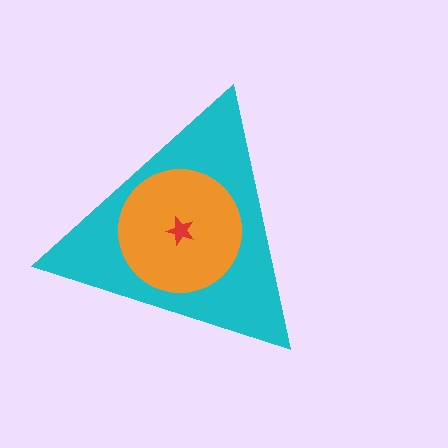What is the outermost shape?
The cyan triangle.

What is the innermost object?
The red star.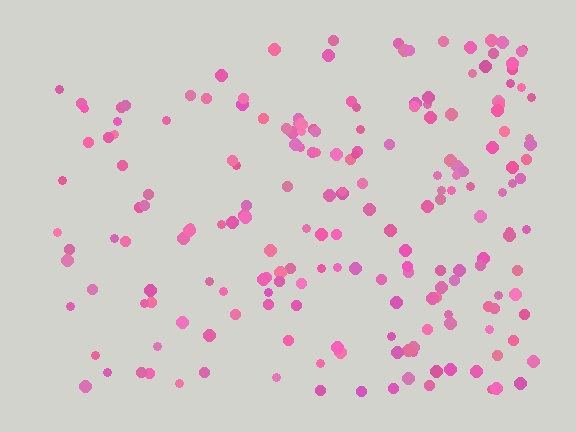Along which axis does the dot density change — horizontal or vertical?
Horizontal.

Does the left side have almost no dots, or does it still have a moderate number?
Still a moderate number, just noticeably fewer than the right.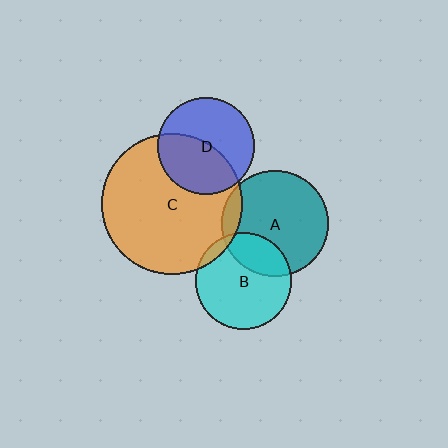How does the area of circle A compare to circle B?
Approximately 1.2 times.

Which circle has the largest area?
Circle C (orange).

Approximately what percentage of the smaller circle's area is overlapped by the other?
Approximately 10%.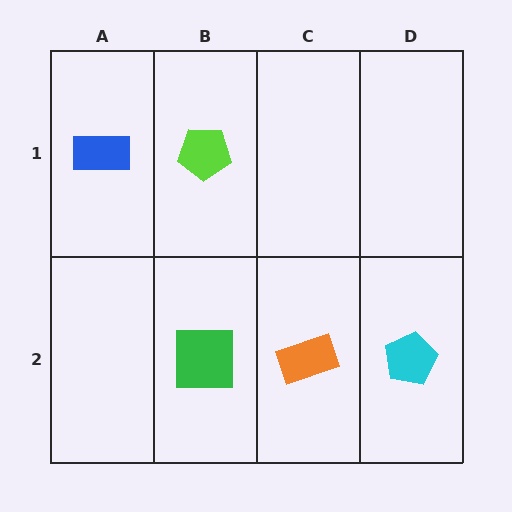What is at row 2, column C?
An orange rectangle.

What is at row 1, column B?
A lime pentagon.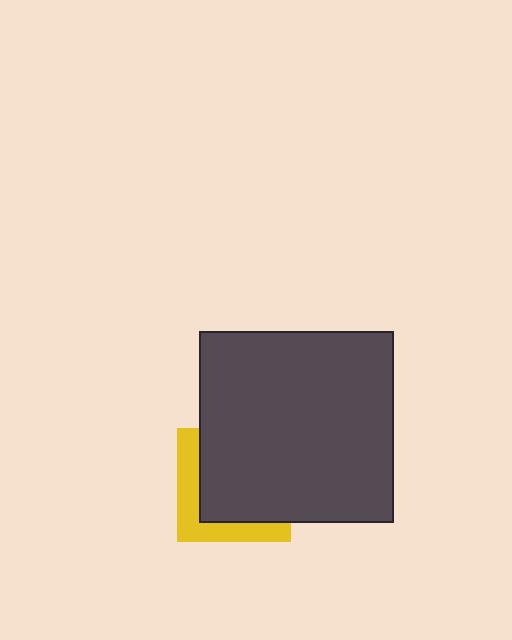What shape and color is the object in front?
The object in front is a dark gray rectangle.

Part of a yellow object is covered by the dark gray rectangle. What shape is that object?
It is a square.